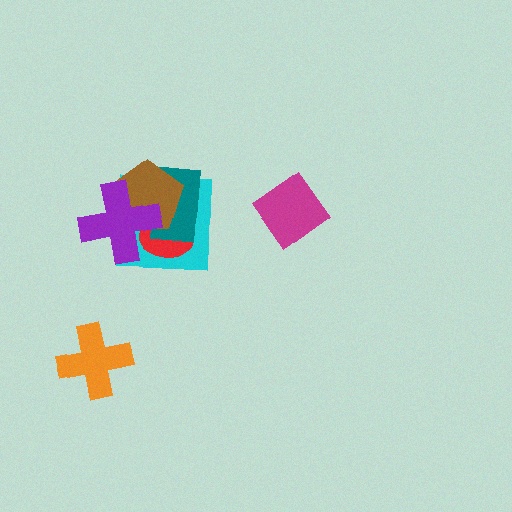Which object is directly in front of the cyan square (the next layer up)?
The red ellipse is directly in front of the cyan square.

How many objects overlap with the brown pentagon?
4 objects overlap with the brown pentagon.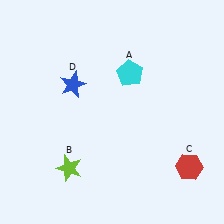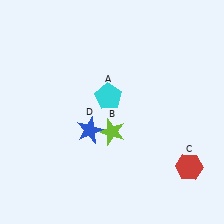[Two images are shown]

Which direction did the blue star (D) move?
The blue star (D) moved down.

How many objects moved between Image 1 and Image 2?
3 objects moved between the two images.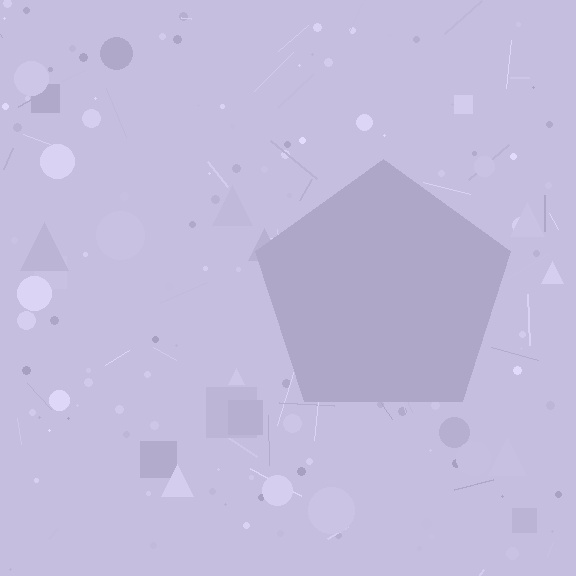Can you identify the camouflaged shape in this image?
The camouflaged shape is a pentagon.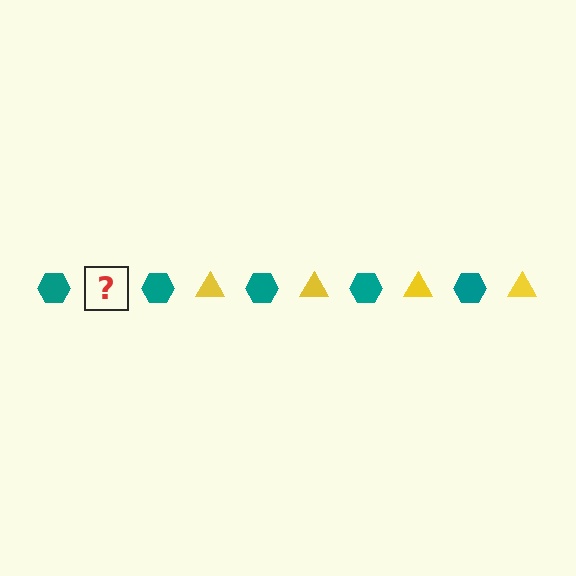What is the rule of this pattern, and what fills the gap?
The rule is that the pattern alternates between teal hexagon and yellow triangle. The gap should be filled with a yellow triangle.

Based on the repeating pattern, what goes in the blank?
The blank should be a yellow triangle.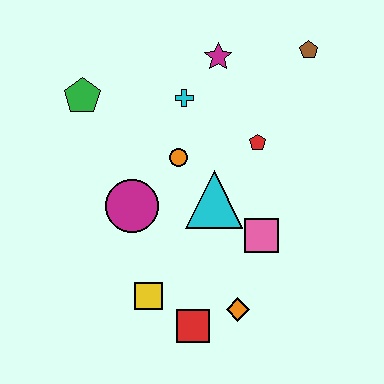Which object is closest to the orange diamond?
The red square is closest to the orange diamond.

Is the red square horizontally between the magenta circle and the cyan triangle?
Yes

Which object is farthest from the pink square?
The green pentagon is farthest from the pink square.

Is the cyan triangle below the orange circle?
Yes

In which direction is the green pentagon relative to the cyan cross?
The green pentagon is to the left of the cyan cross.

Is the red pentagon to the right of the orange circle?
Yes